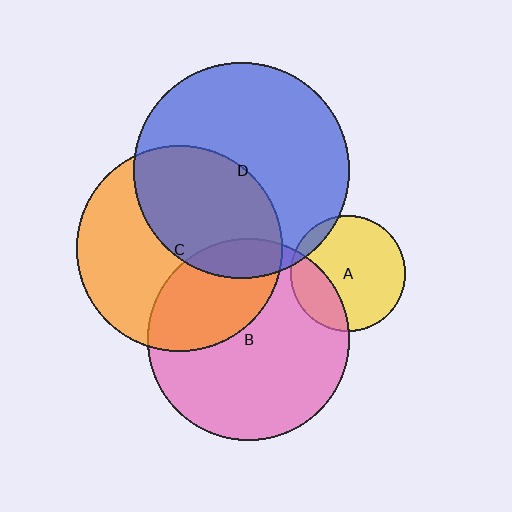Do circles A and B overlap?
Yes.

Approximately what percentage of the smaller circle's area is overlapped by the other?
Approximately 25%.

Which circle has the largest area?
Circle D (blue).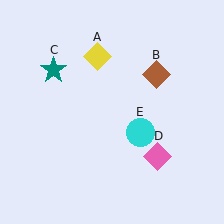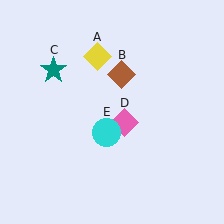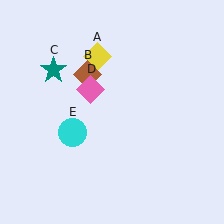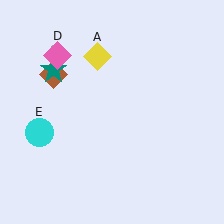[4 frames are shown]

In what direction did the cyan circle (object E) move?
The cyan circle (object E) moved left.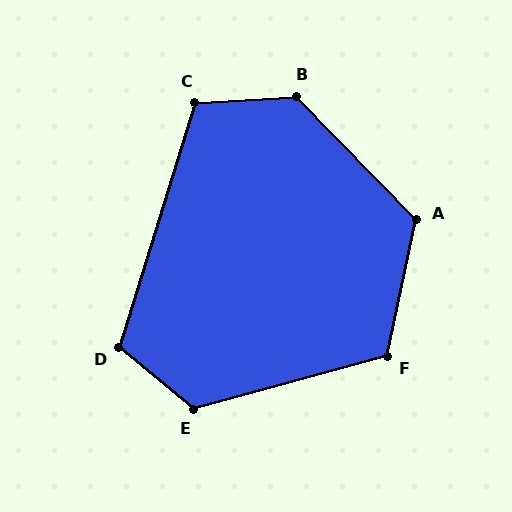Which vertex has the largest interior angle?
B, at approximately 131 degrees.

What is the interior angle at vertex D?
Approximately 112 degrees (obtuse).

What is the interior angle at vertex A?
Approximately 123 degrees (obtuse).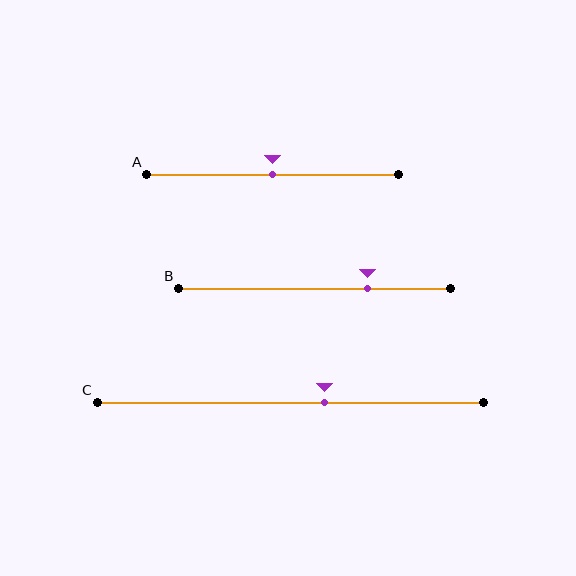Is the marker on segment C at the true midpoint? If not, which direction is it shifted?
No, the marker on segment C is shifted to the right by about 9% of the segment length.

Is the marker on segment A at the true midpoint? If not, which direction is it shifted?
Yes, the marker on segment A is at the true midpoint.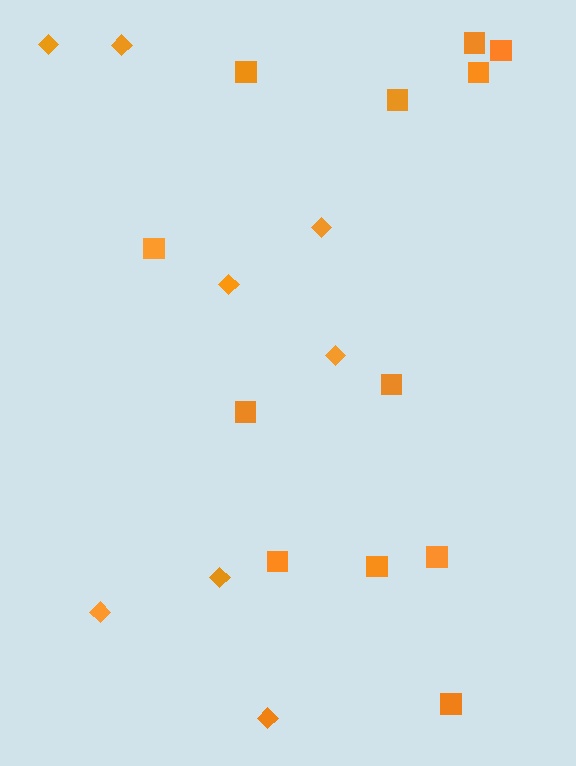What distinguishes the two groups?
There are 2 groups: one group of diamonds (8) and one group of squares (12).